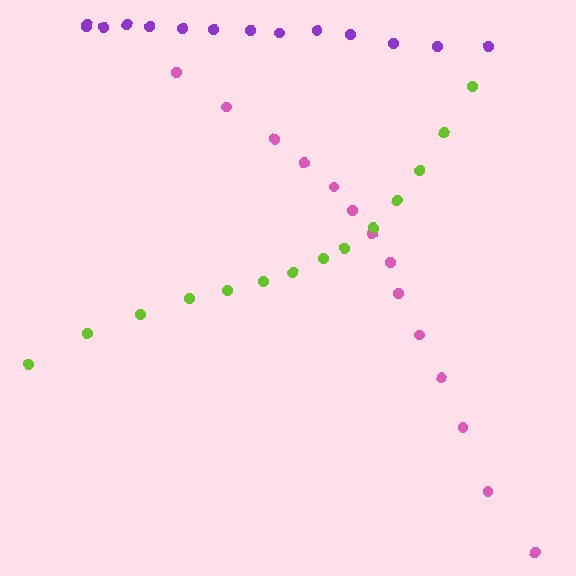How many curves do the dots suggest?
There are 3 distinct paths.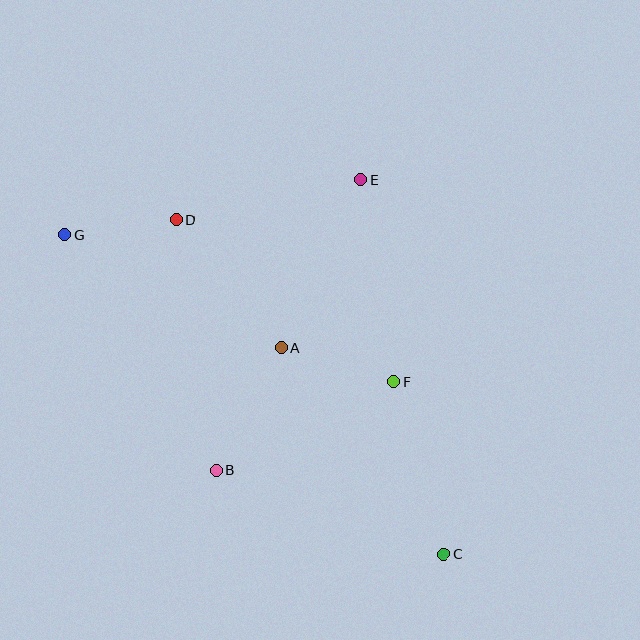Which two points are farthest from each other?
Points C and G are farthest from each other.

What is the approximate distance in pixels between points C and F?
The distance between C and F is approximately 179 pixels.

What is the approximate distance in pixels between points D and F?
The distance between D and F is approximately 272 pixels.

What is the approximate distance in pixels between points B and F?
The distance between B and F is approximately 199 pixels.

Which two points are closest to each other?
Points D and G are closest to each other.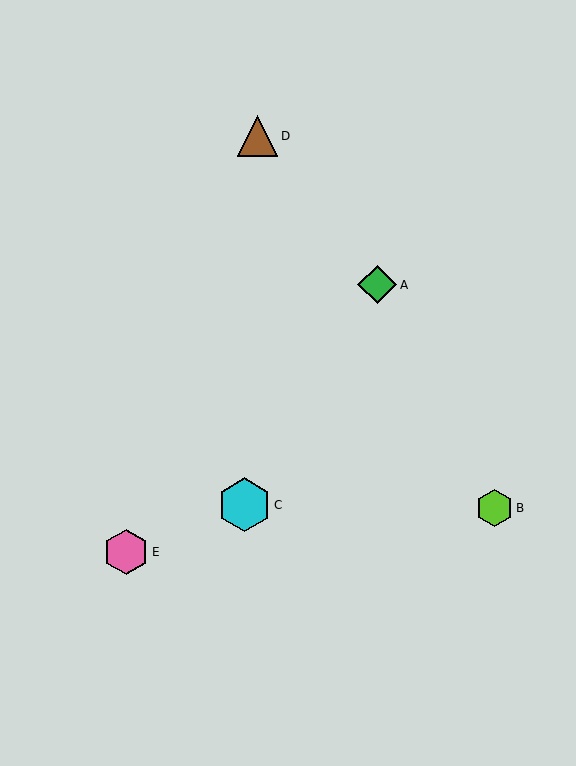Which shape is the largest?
The cyan hexagon (labeled C) is the largest.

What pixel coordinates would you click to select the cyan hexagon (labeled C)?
Click at (244, 505) to select the cyan hexagon C.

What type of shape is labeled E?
Shape E is a pink hexagon.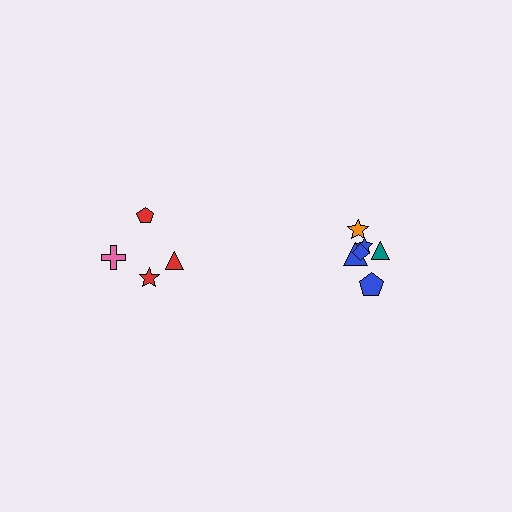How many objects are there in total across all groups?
There are 10 objects.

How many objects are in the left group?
There are 4 objects.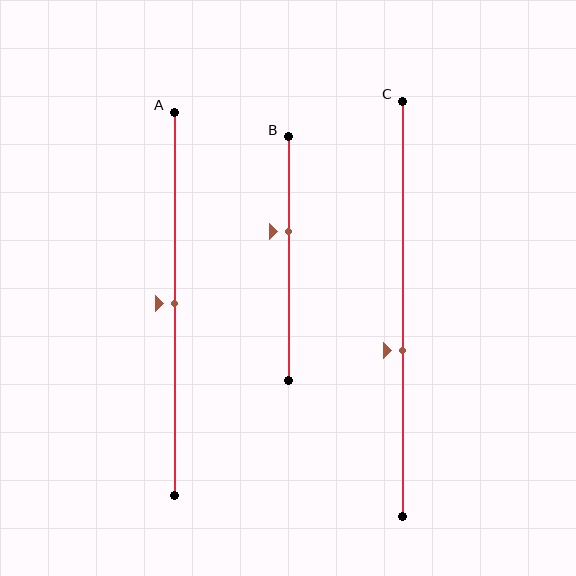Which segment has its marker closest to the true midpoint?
Segment A has its marker closest to the true midpoint.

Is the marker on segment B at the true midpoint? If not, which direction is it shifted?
No, the marker on segment B is shifted upward by about 11% of the segment length.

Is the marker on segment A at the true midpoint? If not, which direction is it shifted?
Yes, the marker on segment A is at the true midpoint.